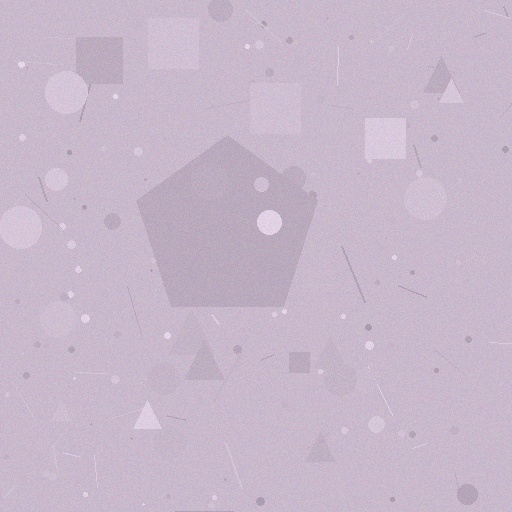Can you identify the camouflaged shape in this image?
The camouflaged shape is a pentagon.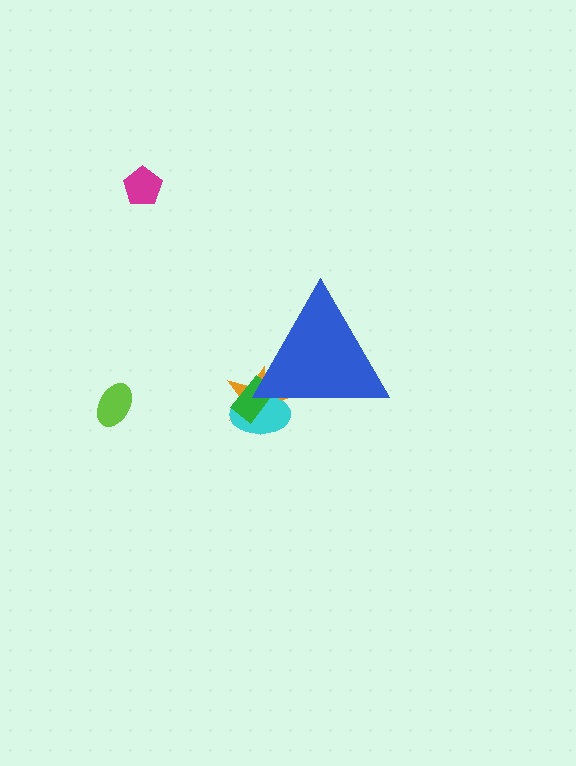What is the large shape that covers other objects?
A blue triangle.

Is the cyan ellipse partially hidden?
Yes, the cyan ellipse is partially hidden behind the blue triangle.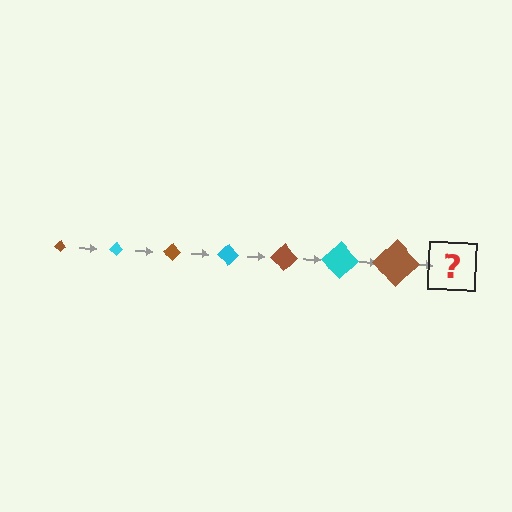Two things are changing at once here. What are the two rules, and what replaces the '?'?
The two rules are that the diamond grows larger each step and the color cycles through brown and cyan. The '?' should be a cyan diamond, larger than the previous one.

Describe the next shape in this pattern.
It should be a cyan diamond, larger than the previous one.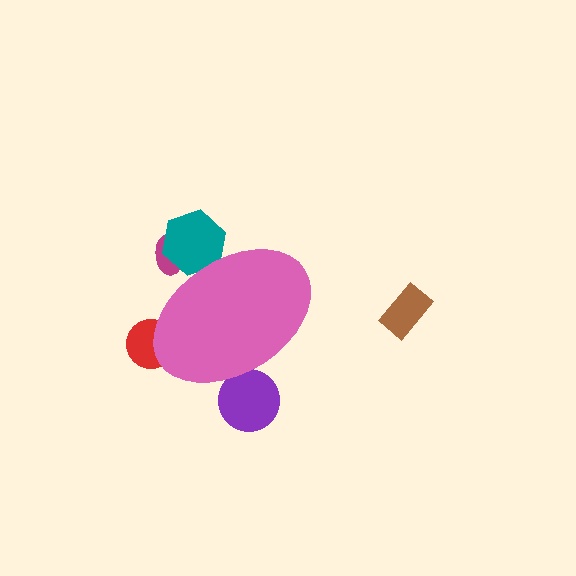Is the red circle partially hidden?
Yes, the red circle is partially hidden behind the pink ellipse.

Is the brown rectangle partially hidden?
No, the brown rectangle is fully visible.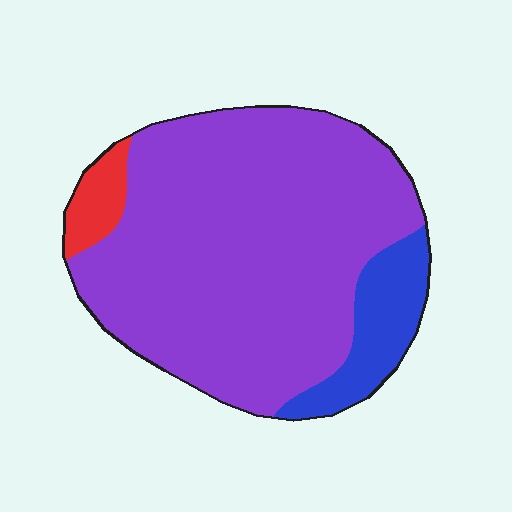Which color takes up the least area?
Red, at roughly 5%.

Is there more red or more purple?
Purple.